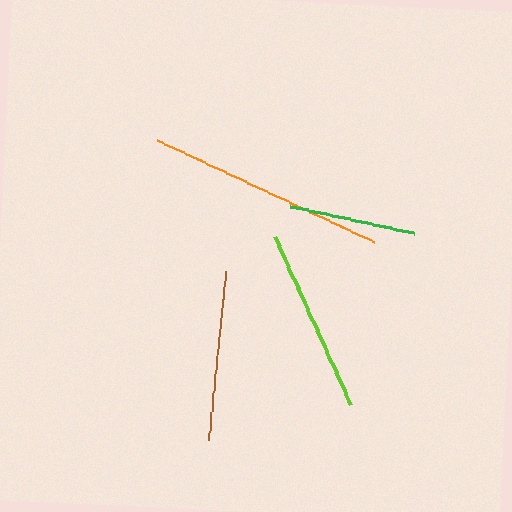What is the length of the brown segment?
The brown segment is approximately 170 pixels long.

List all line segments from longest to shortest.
From longest to shortest: orange, lime, brown, green.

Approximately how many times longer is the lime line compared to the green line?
The lime line is approximately 1.5 times the length of the green line.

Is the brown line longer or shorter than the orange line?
The orange line is longer than the brown line.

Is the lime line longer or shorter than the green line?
The lime line is longer than the green line.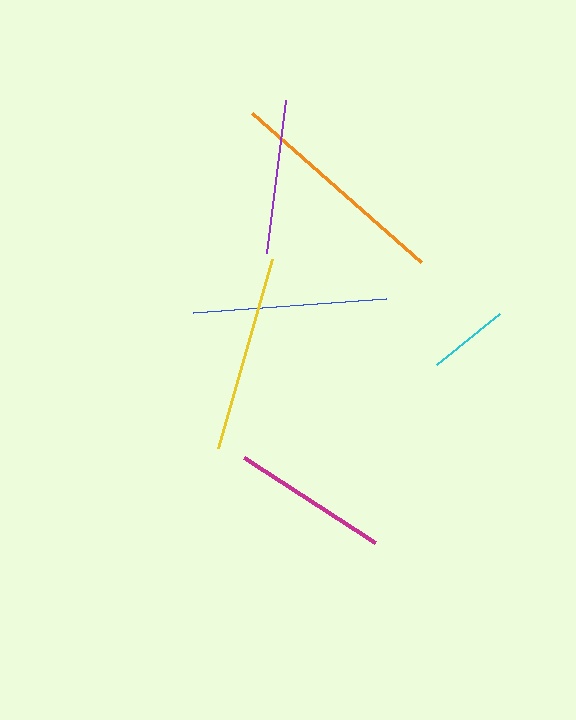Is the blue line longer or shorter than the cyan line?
The blue line is longer than the cyan line.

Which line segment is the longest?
The orange line is the longest at approximately 226 pixels.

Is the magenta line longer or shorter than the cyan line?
The magenta line is longer than the cyan line.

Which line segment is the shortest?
The cyan line is the shortest at approximately 81 pixels.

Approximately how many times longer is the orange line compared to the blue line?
The orange line is approximately 1.2 times the length of the blue line.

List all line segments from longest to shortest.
From longest to shortest: orange, yellow, blue, magenta, purple, cyan.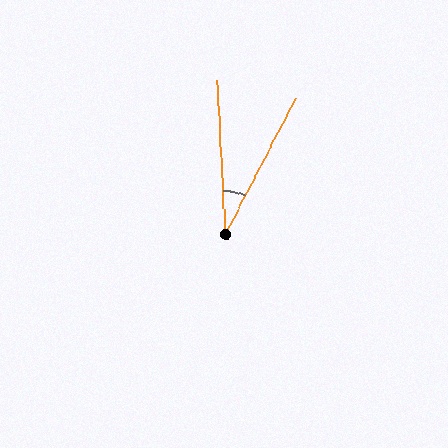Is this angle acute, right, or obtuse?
It is acute.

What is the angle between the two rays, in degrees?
Approximately 30 degrees.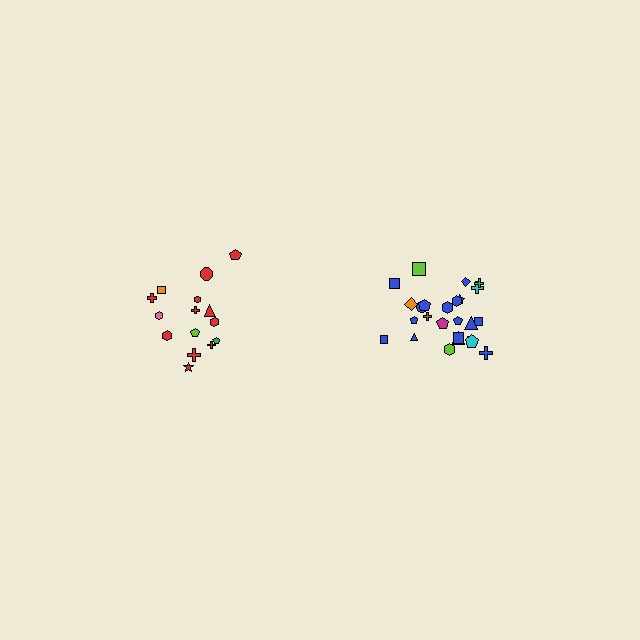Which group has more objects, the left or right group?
The right group.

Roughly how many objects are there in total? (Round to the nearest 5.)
Roughly 40 objects in total.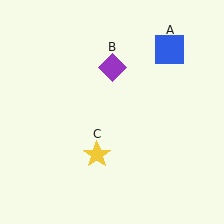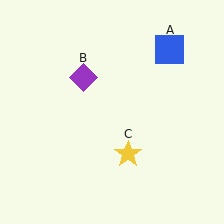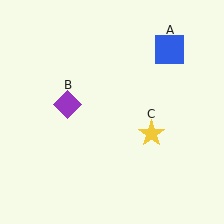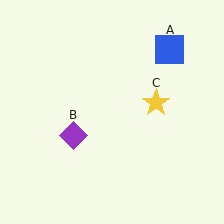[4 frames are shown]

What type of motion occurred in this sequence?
The purple diamond (object B), yellow star (object C) rotated counterclockwise around the center of the scene.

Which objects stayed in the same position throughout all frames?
Blue square (object A) remained stationary.